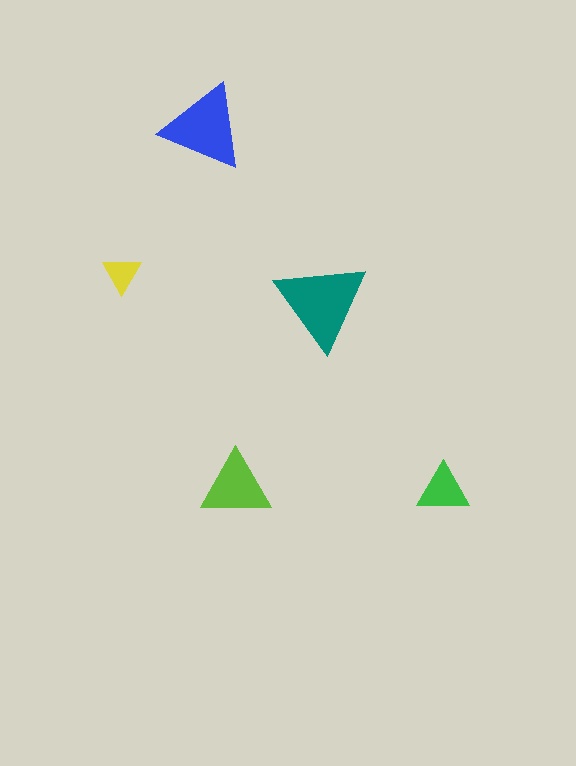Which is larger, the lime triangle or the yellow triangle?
The lime one.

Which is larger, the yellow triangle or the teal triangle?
The teal one.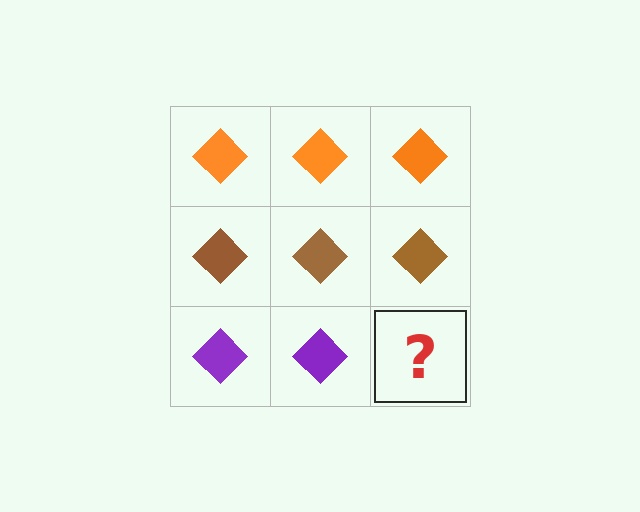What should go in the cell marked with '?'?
The missing cell should contain a purple diamond.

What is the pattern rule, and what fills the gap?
The rule is that each row has a consistent color. The gap should be filled with a purple diamond.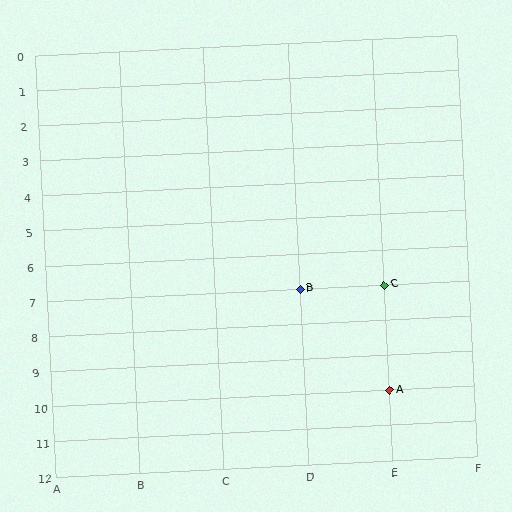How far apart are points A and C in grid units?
Points A and C are 3 rows apart.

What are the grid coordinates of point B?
Point B is at grid coordinates (D, 7).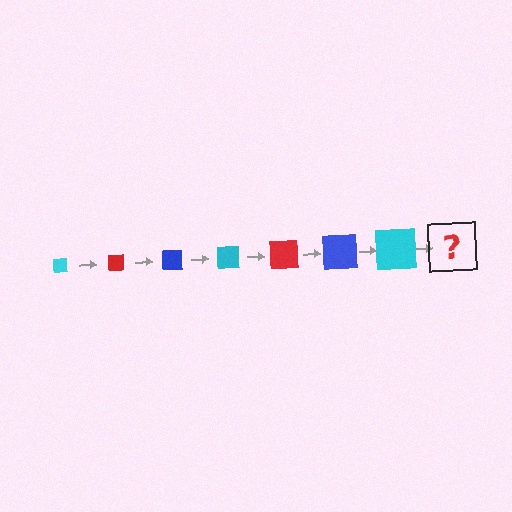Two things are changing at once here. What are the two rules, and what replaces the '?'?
The two rules are that the square grows larger each step and the color cycles through cyan, red, and blue. The '?' should be a red square, larger than the previous one.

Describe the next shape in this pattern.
It should be a red square, larger than the previous one.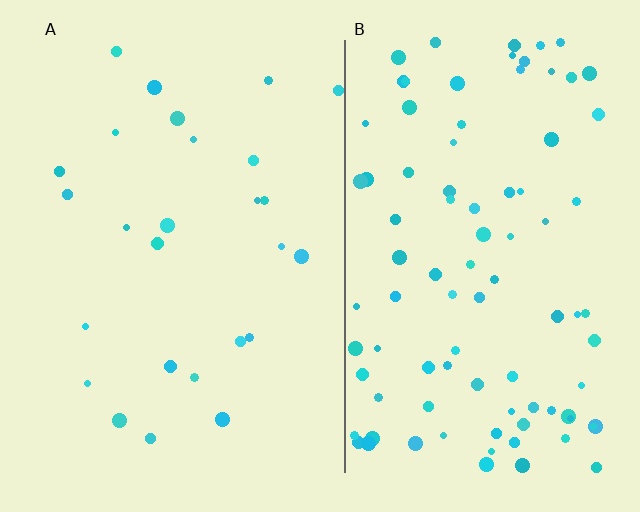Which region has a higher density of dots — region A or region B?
B (the right).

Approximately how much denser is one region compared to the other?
Approximately 3.5× — region B over region A.